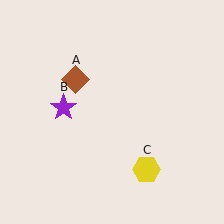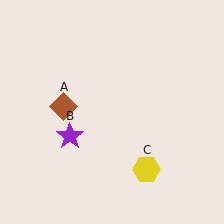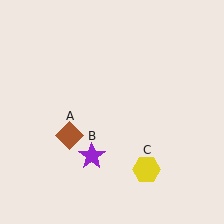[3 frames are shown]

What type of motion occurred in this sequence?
The brown diamond (object A), purple star (object B) rotated counterclockwise around the center of the scene.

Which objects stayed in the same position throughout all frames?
Yellow hexagon (object C) remained stationary.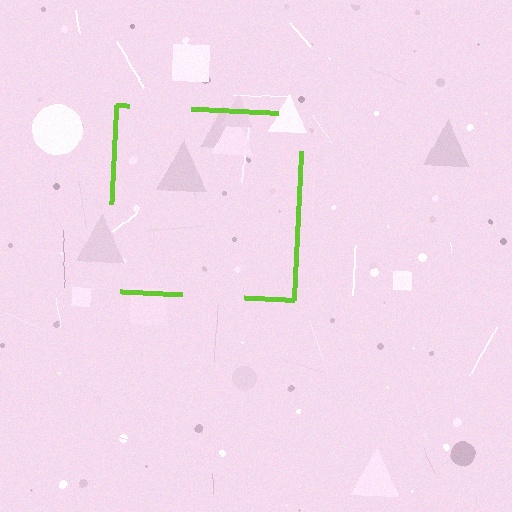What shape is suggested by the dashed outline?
The dashed outline suggests a square.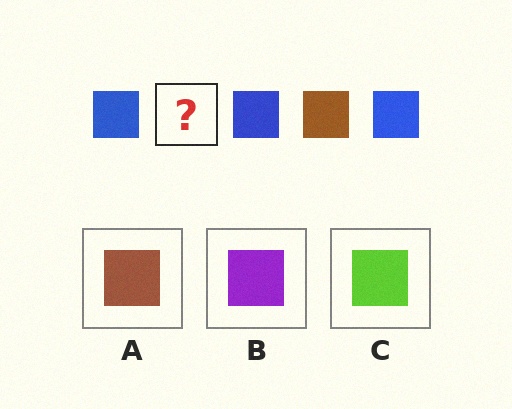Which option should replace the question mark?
Option A.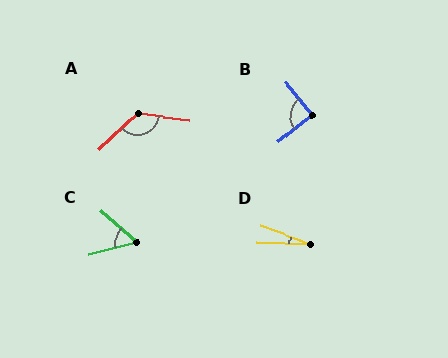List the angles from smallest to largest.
D (18°), C (56°), B (90°), A (130°).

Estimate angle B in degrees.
Approximately 90 degrees.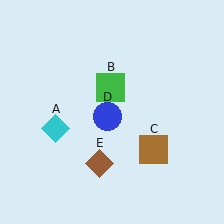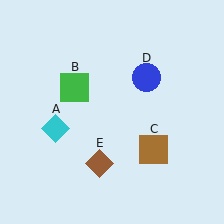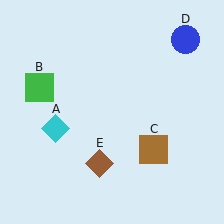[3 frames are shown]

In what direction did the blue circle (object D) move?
The blue circle (object D) moved up and to the right.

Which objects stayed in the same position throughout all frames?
Cyan diamond (object A) and brown square (object C) and brown diamond (object E) remained stationary.